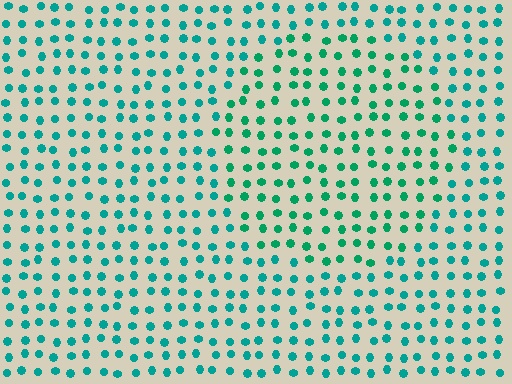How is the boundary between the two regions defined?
The boundary is defined purely by a slight shift in hue (about 20 degrees). Spacing, size, and orientation are identical on both sides.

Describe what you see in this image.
The image is filled with small teal elements in a uniform arrangement. A circle-shaped region is visible where the elements are tinted to a slightly different hue, forming a subtle color boundary.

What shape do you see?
I see a circle.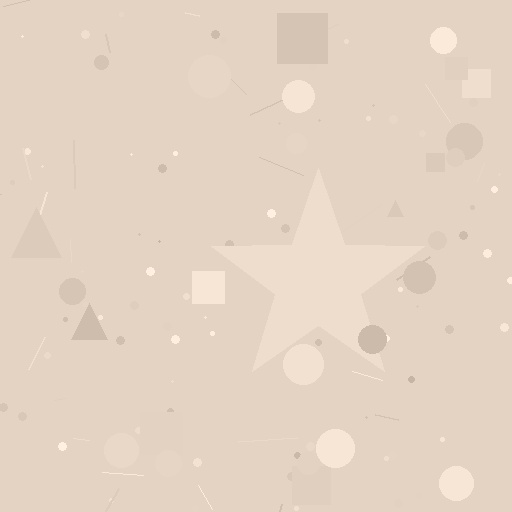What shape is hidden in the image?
A star is hidden in the image.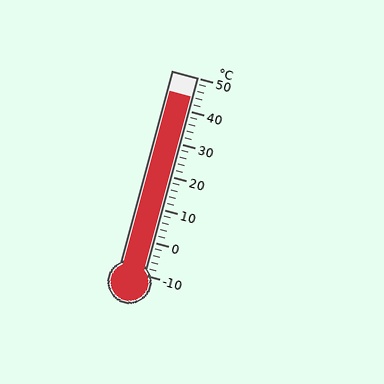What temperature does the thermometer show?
The thermometer shows approximately 44°C.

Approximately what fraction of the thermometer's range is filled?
The thermometer is filled to approximately 90% of its range.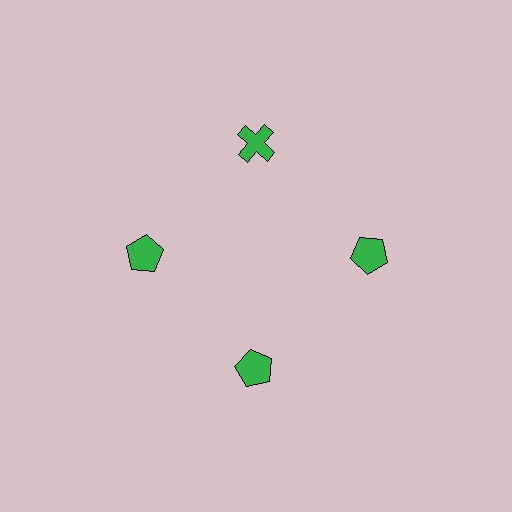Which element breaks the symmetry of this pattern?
The green cross at roughly the 12 o'clock position breaks the symmetry. All other shapes are green pentagons.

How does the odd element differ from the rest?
It has a different shape: cross instead of pentagon.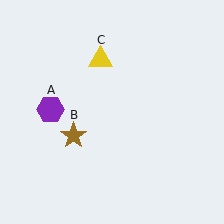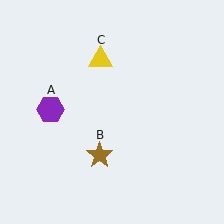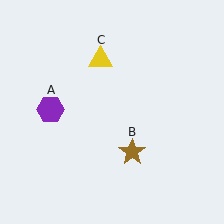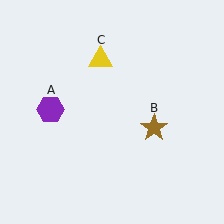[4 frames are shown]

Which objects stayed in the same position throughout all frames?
Purple hexagon (object A) and yellow triangle (object C) remained stationary.